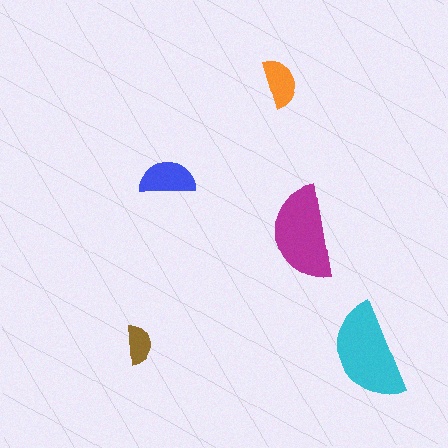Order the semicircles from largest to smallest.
the cyan one, the magenta one, the blue one, the orange one, the brown one.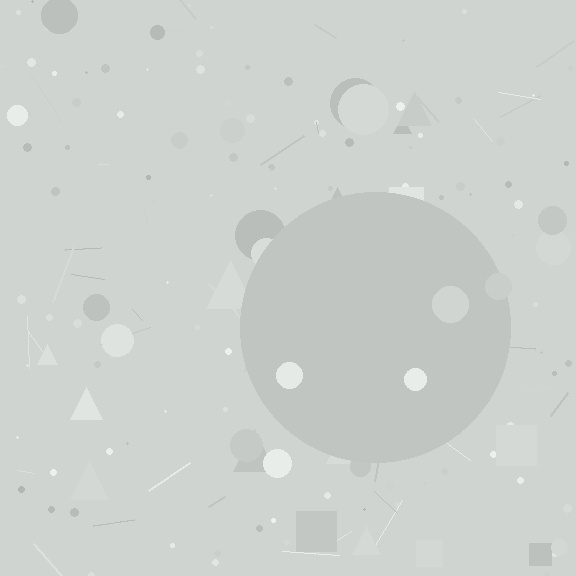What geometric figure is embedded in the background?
A circle is embedded in the background.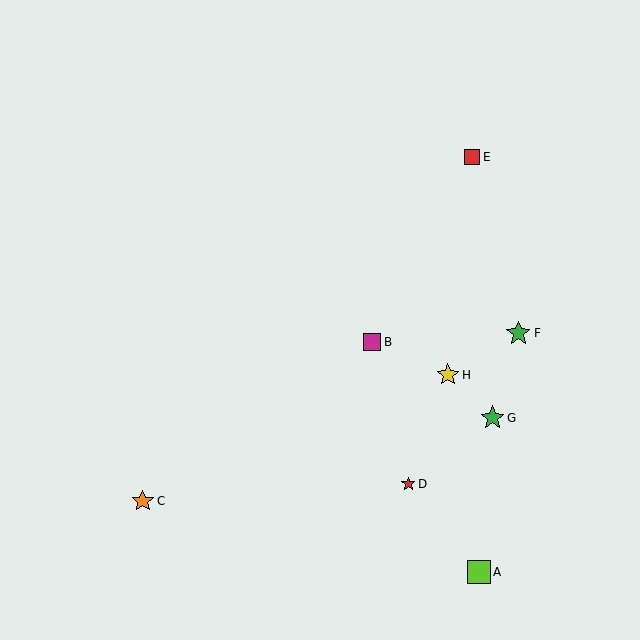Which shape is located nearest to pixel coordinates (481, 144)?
The red square (labeled E) at (472, 157) is nearest to that location.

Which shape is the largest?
The green star (labeled F) is the largest.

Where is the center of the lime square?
The center of the lime square is at (479, 572).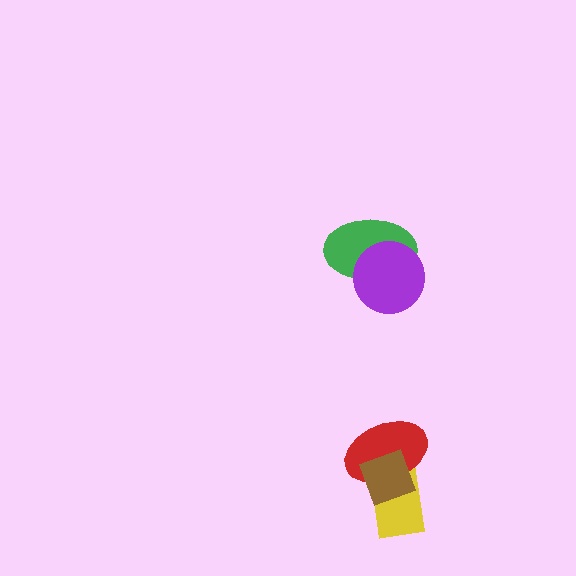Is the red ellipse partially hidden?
Yes, it is partially covered by another shape.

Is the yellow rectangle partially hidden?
Yes, it is partially covered by another shape.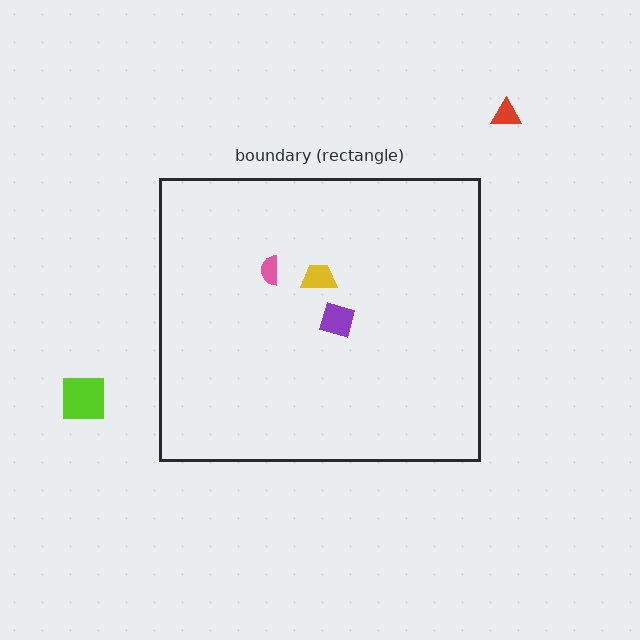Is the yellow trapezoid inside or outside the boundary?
Inside.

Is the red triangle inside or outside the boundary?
Outside.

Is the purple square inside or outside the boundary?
Inside.